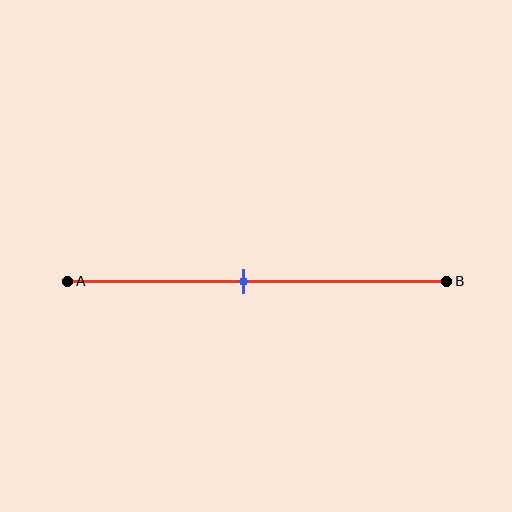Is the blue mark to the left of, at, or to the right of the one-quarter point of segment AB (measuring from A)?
The blue mark is to the right of the one-quarter point of segment AB.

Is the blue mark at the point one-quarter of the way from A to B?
No, the mark is at about 45% from A, not at the 25% one-quarter point.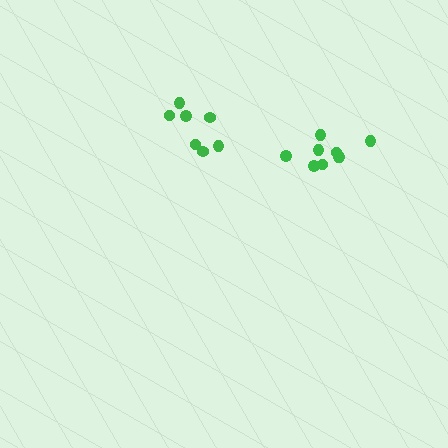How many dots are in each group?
Group 1: 9 dots, Group 2: 7 dots (16 total).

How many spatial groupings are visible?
There are 2 spatial groupings.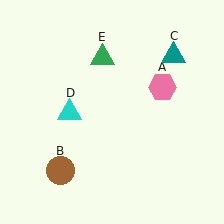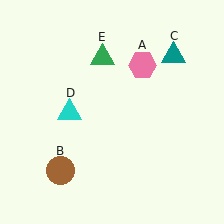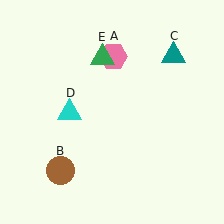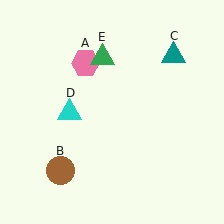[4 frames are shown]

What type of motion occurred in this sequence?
The pink hexagon (object A) rotated counterclockwise around the center of the scene.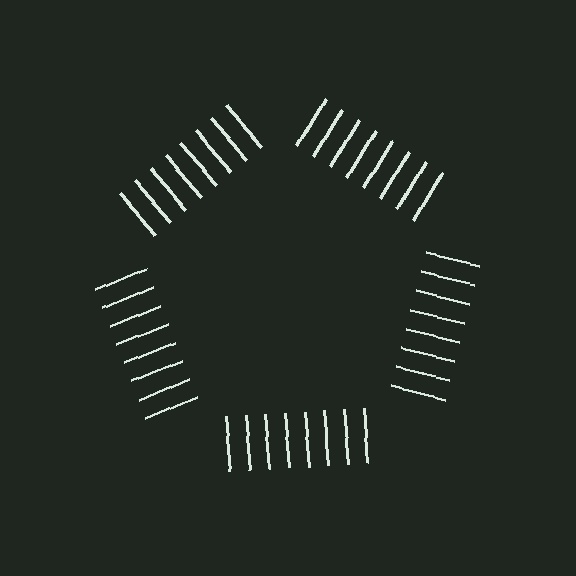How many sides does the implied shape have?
5 sides — the line-ends trace a pentagon.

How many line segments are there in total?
40 — 8 along each of the 5 edges.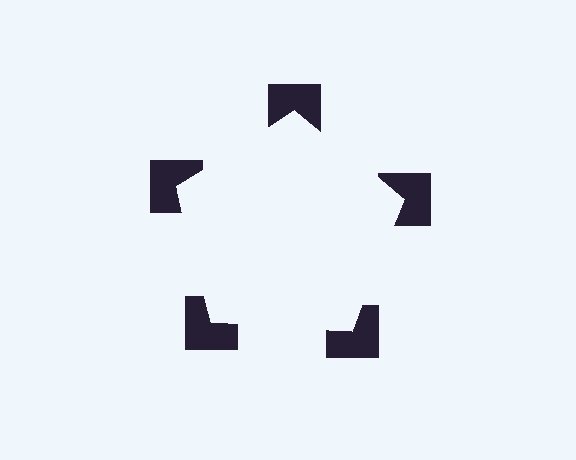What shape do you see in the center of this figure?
An illusory pentagon — its edges are inferred from the aligned wedge cuts in the notched squares, not physically drawn.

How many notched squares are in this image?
There are 5 — one at each vertex of the illusory pentagon.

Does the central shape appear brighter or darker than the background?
It typically appears slightly brighter than the background, even though no actual brightness change is drawn.